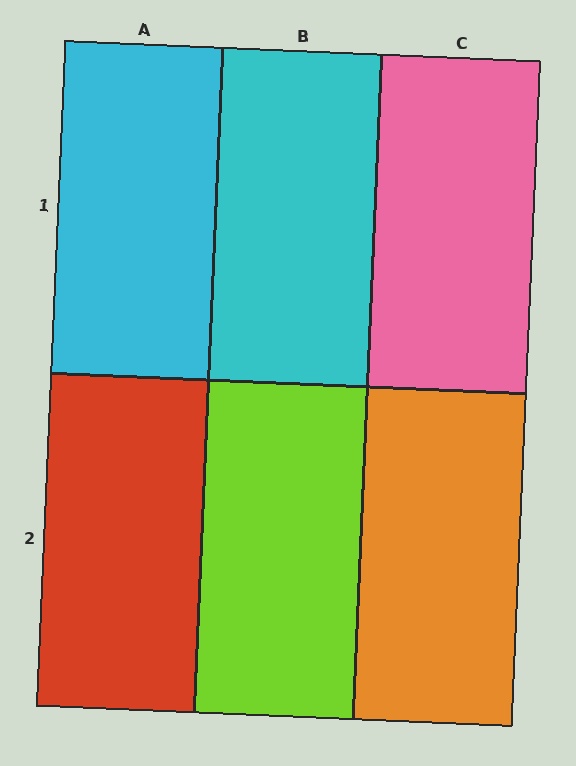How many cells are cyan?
2 cells are cyan.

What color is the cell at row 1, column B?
Cyan.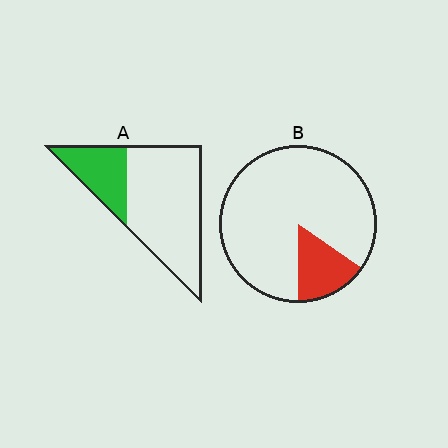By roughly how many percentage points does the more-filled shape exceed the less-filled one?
By roughly 10 percentage points (A over B).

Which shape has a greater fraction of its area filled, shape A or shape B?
Shape A.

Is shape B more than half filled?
No.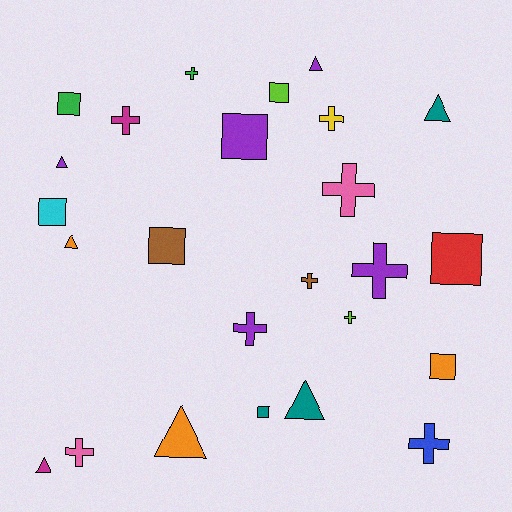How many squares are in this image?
There are 8 squares.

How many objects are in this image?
There are 25 objects.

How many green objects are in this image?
There are 2 green objects.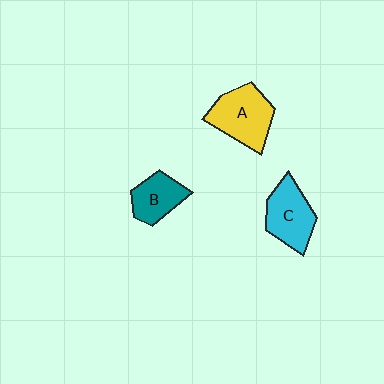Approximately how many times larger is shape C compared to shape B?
Approximately 1.3 times.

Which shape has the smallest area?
Shape B (teal).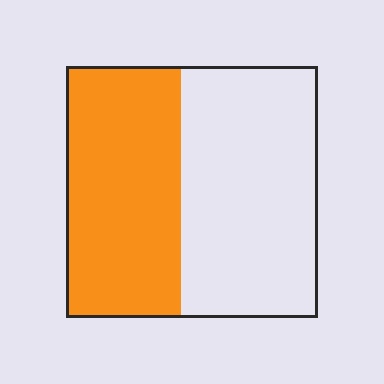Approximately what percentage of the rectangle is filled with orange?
Approximately 45%.